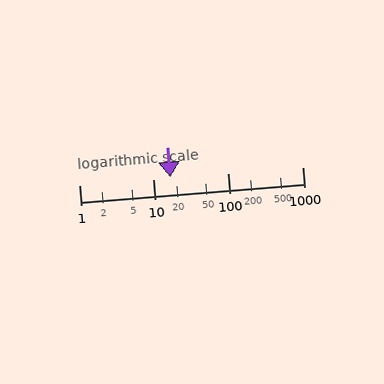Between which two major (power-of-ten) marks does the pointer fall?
The pointer is between 10 and 100.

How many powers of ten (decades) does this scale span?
The scale spans 3 decades, from 1 to 1000.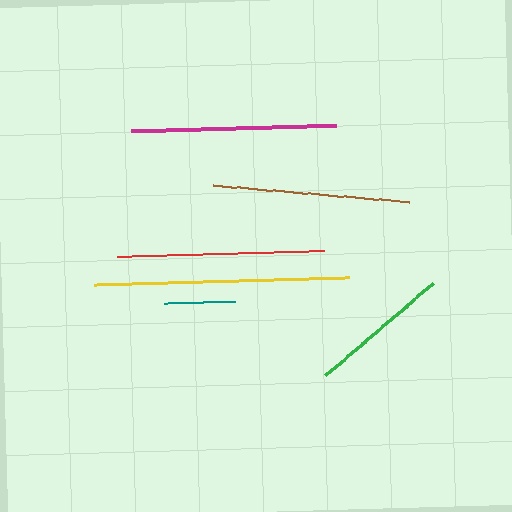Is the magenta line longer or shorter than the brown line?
The magenta line is longer than the brown line.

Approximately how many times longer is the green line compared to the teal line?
The green line is approximately 2.0 times the length of the teal line.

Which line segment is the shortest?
The teal line is the shortest at approximately 72 pixels.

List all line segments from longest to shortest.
From longest to shortest: yellow, red, magenta, brown, green, teal.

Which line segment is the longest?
The yellow line is the longest at approximately 255 pixels.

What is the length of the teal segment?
The teal segment is approximately 72 pixels long.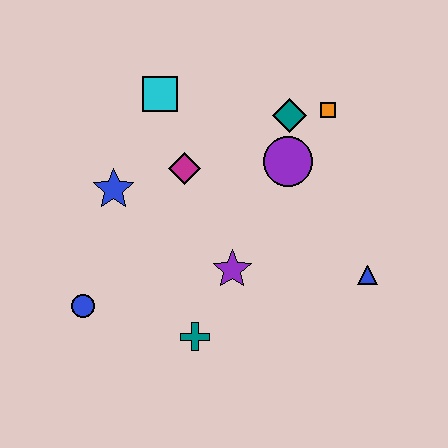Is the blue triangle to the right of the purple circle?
Yes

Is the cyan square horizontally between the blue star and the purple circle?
Yes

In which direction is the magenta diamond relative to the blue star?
The magenta diamond is to the right of the blue star.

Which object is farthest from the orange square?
The blue circle is farthest from the orange square.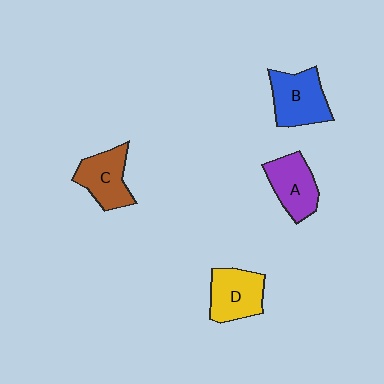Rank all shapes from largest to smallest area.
From largest to smallest: B (blue), D (yellow), A (purple), C (brown).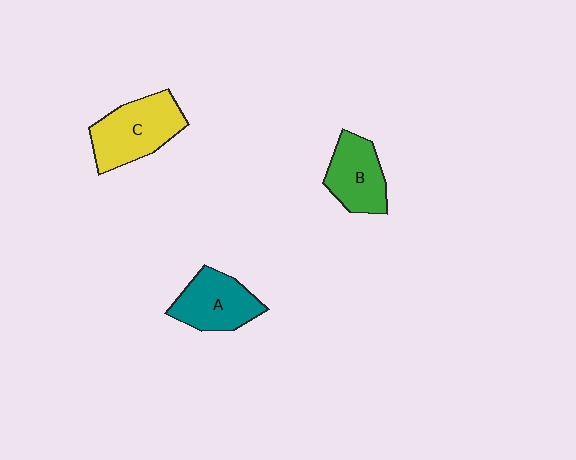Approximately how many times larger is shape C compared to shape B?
Approximately 1.3 times.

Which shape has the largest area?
Shape C (yellow).